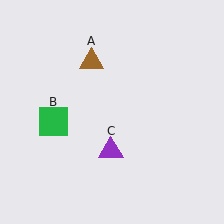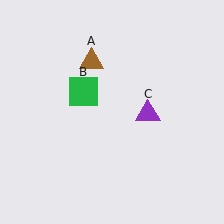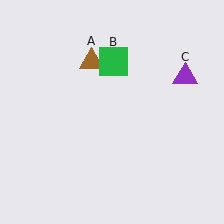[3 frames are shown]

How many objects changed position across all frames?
2 objects changed position: green square (object B), purple triangle (object C).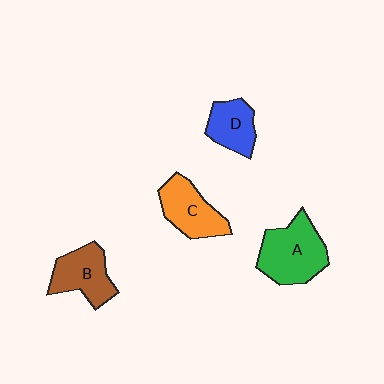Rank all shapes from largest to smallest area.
From largest to smallest: A (green), C (orange), B (brown), D (blue).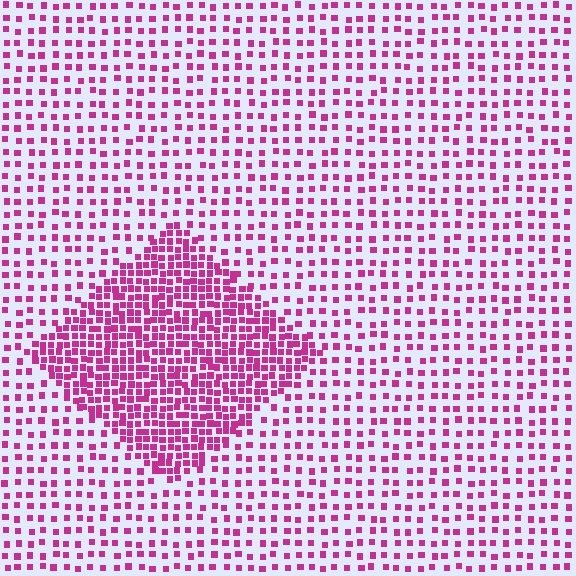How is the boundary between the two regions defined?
The boundary is defined by a change in element density (approximately 2.4x ratio). All elements are the same color, size, and shape.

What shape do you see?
I see a diamond.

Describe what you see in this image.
The image contains small magenta elements arranged at two different densities. A diamond-shaped region is visible where the elements are more densely packed than the surrounding area.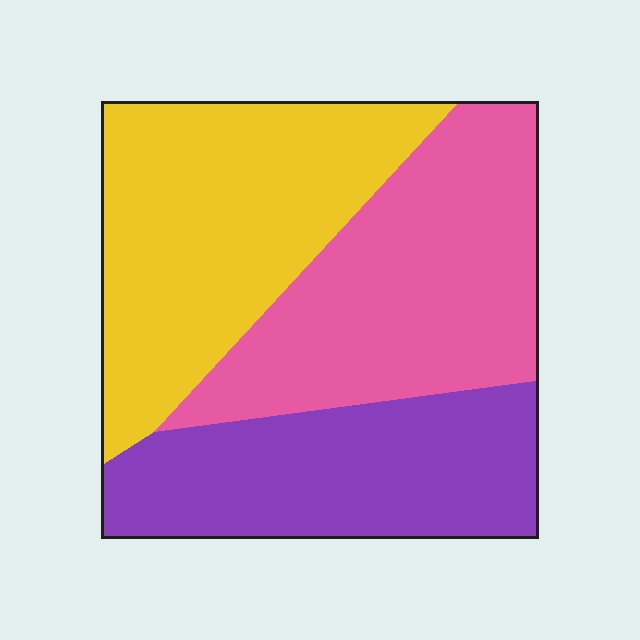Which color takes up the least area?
Purple, at roughly 30%.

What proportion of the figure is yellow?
Yellow covers around 35% of the figure.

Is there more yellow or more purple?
Yellow.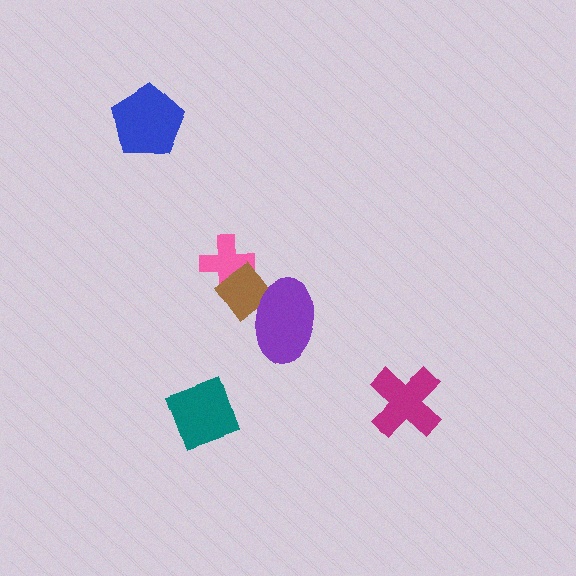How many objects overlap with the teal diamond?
0 objects overlap with the teal diamond.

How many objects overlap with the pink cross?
1 object overlaps with the pink cross.